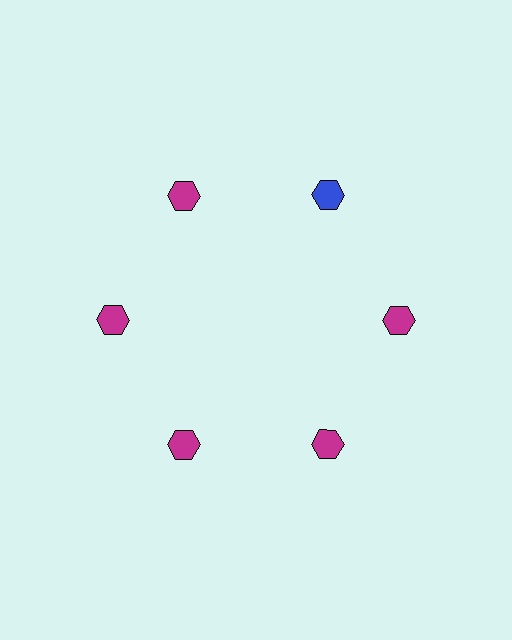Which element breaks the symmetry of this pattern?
The blue hexagon at roughly the 1 o'clock position breaks the symmetry. All other shapes are magenta hexagons.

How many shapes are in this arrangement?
There are 6 shapes arranged in a ring pattern.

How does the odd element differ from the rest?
It has a different color: blue instead of magenta.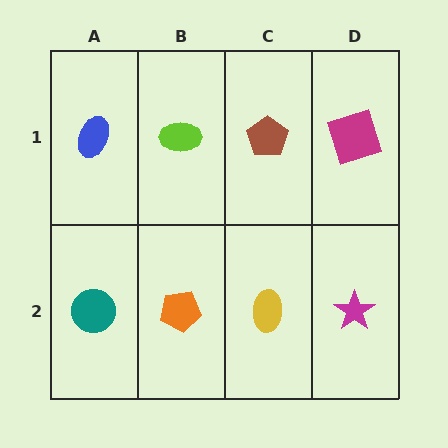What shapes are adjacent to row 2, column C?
A brown pentagon (row 1, column C), an orange pentagon (row 2, column B), a magenta star (row 2, column D).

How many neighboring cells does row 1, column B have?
3.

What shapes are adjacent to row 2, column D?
A magenta square (row 1, column D), a yellow ellipse (row 2, column C).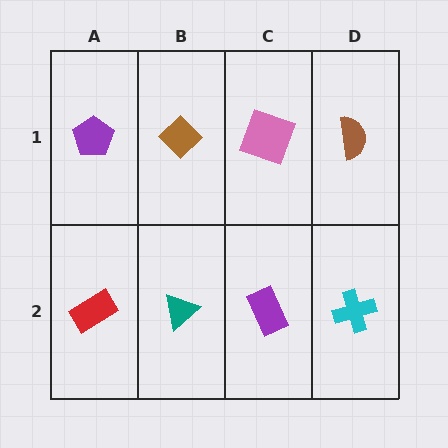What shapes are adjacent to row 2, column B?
A brown diamond (row 1, column B), a red rectangle (row 2, column A), a purple rectangle (row 2, column C).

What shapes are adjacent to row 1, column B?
A teal triangle (row 2, column B), a purple pentagon (row 1, column A), a pink square (row 1, column C).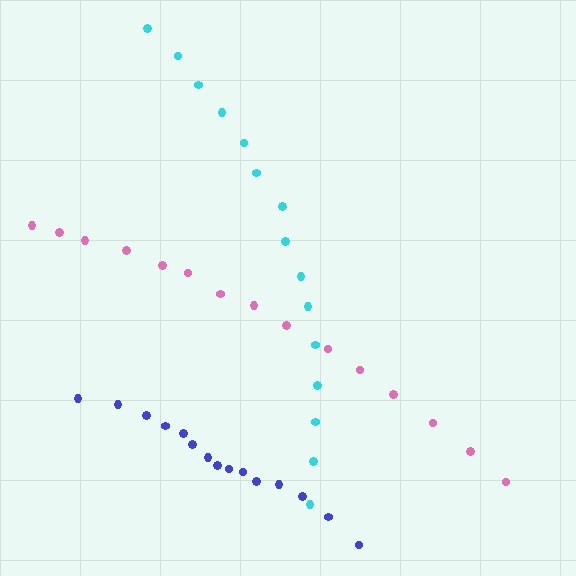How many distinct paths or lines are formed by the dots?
There are 3 distinct paths.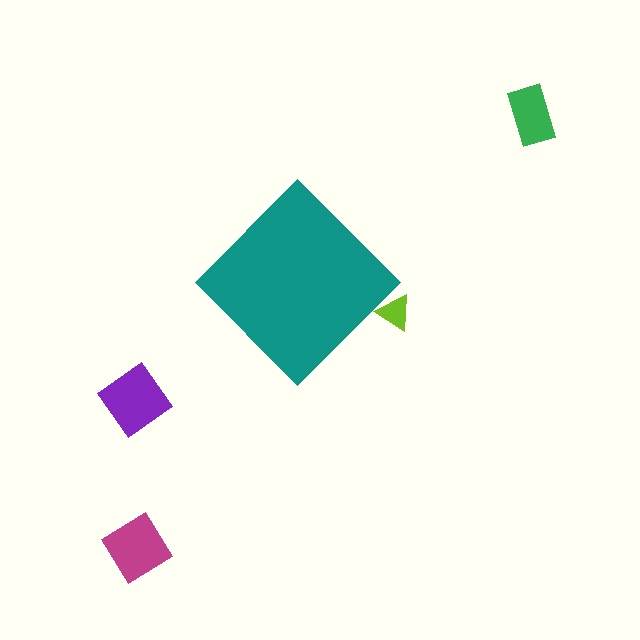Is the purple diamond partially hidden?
No, the purple diamond is fully visible.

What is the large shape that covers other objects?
A teal diamond.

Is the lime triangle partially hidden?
Yes, the lime triangle is partially hidden behind the teal diamond.